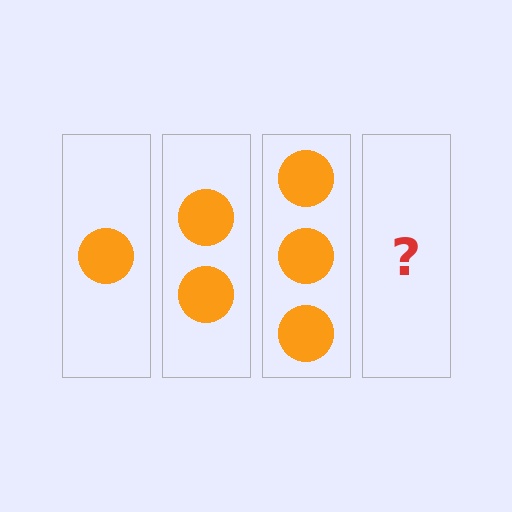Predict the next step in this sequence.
The next step is 4 circles.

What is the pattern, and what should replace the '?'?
The pattern is that each step adds one more circle. The '?' should be 4 circles.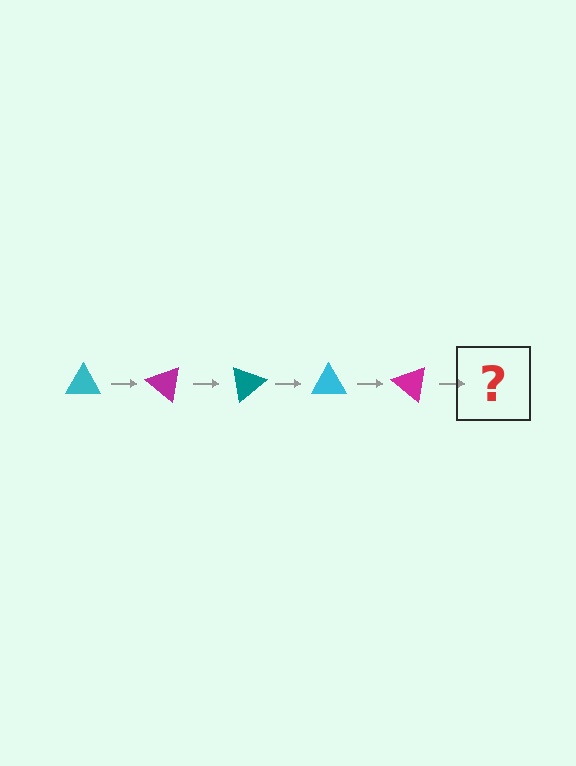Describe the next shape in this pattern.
It should be a teal triangle, rotated 200 degrees from the start.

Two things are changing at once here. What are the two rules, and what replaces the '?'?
The two rules are that it rotates 40 degrees each step and the color cycles through cyan, magenta, and teal. The '?' should be a teal triangle, rotated 200 degrees from the start.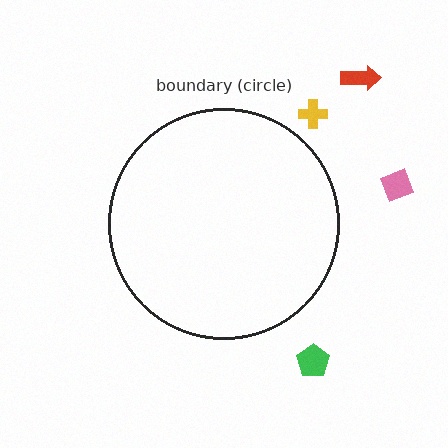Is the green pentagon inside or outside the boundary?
Outside.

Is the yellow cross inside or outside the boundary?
Outside.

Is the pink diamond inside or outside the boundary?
Outside.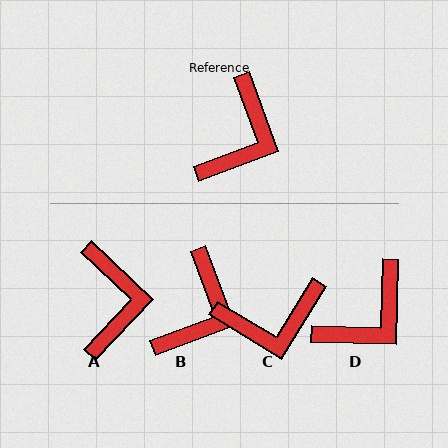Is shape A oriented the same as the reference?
No, it is off by about 26 degrees.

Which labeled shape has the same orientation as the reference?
B.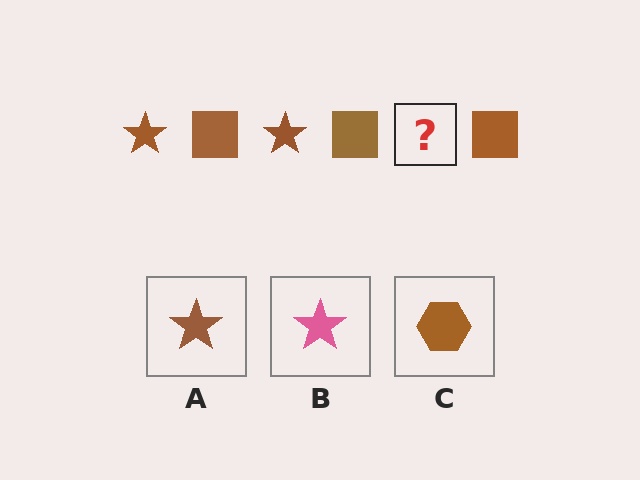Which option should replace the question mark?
Option A.